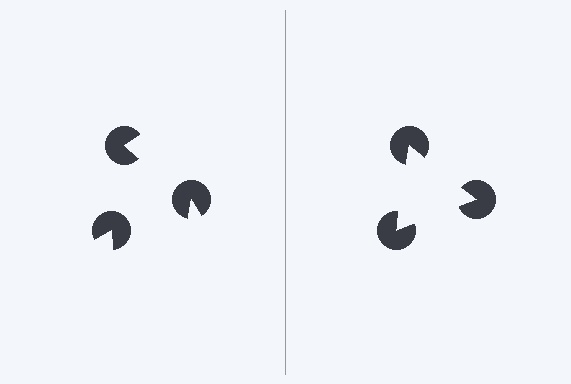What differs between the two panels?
The pac-man discs are positioned identically on both sides; only the wedge orientations differ. On the right they align to a triangle; on the left they are misaligned.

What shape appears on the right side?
An illusory triangle.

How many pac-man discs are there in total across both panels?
6 — 3 on each side.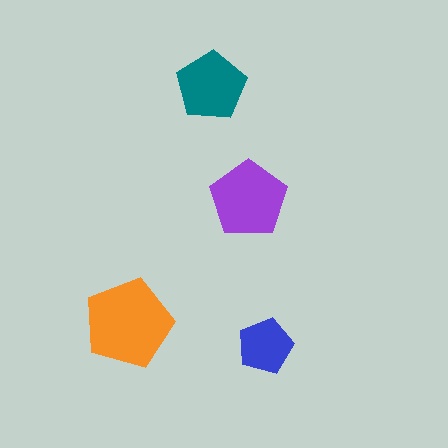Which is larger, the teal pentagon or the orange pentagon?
The orange one.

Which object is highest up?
The teal pentagon is topmost.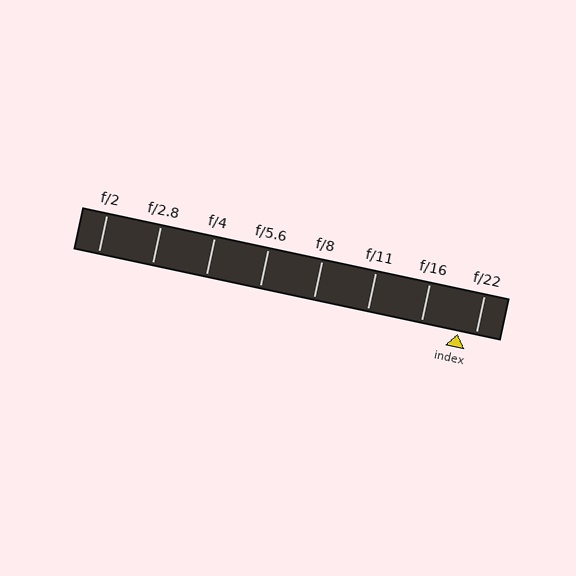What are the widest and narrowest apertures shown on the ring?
The widest aperture shown is f/2 and the narrowest is f/22.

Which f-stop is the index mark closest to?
The index mark is closest to f/22.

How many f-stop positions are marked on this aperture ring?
There are 8 f-stop positions marked.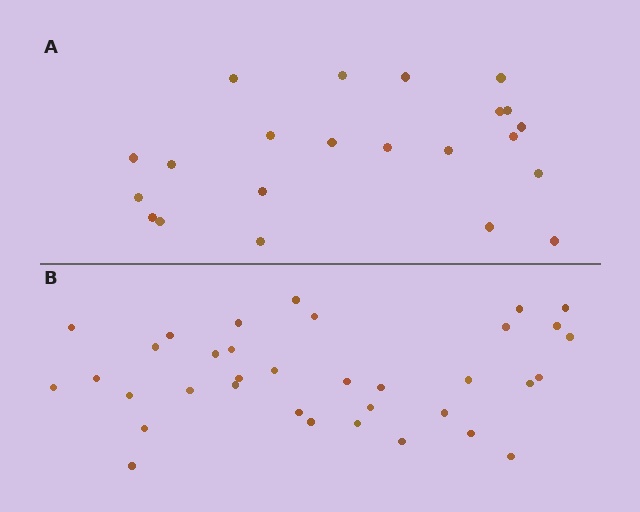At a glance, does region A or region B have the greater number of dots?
Region B (the bottom region) has more dots.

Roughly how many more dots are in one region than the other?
Region B has approximately 15 more dots than region A.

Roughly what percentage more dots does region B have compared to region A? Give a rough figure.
About 60% more.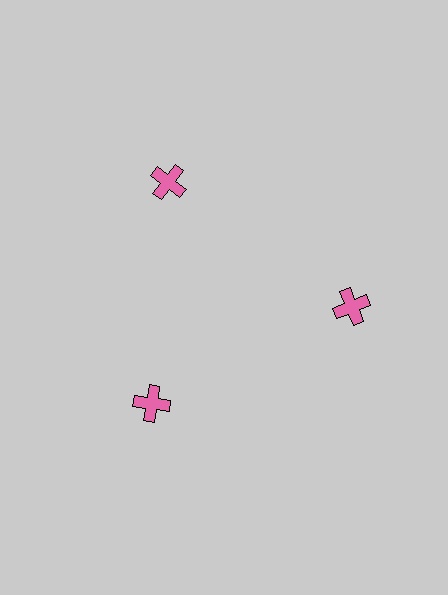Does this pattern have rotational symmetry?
Yes, this pattern has 3-fold rotational symmetry. It looks the same after rotating 120 degrees around the center.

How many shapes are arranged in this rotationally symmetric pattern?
There are 3 shapes, arranged in 3 groups of 1.